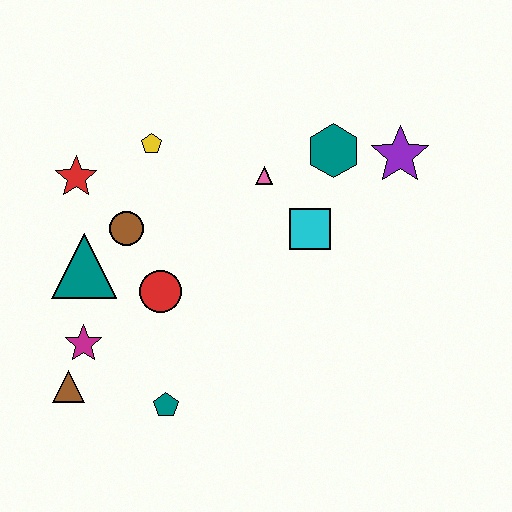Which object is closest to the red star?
The brown circle is closest to the red star.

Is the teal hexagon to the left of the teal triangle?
No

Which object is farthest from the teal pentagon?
The purple star is farthest from the teal pentagon.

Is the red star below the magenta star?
No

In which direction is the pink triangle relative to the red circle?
The pink triangle is above the red circle.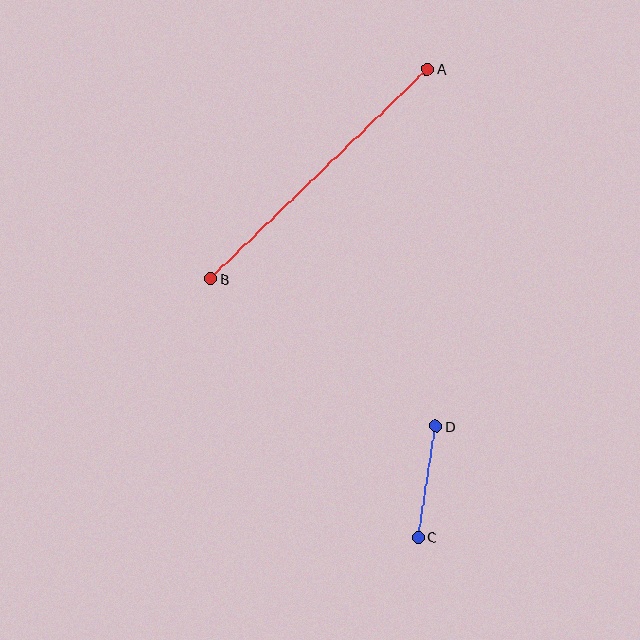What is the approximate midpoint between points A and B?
The midpoint is at approximately (319, 174) pixels.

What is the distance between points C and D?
The distance is approximately 112 pixels.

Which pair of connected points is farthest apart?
Points A and B are farthest apart.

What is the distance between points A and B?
The distance is approximately 302 pixels.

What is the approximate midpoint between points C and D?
The midpoint is at approximately (427, 482) pixels.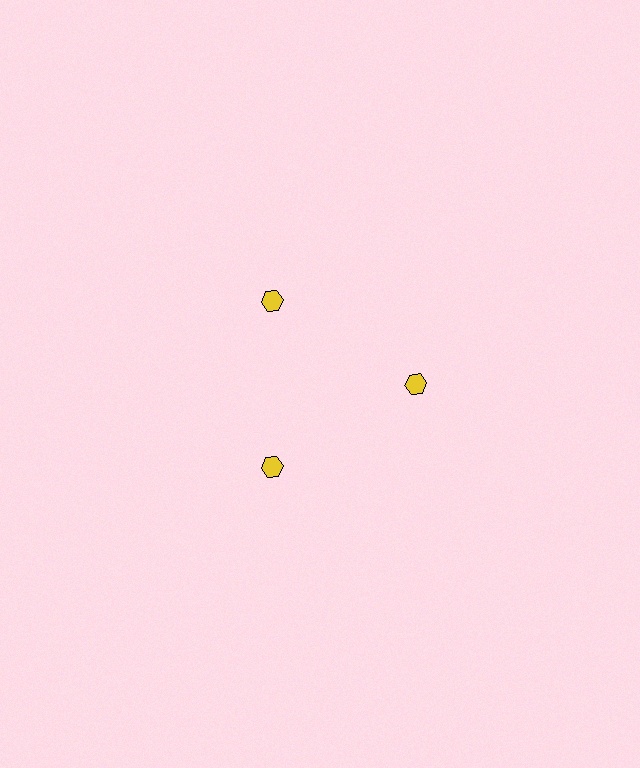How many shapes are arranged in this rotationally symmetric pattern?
There are 3 shapes, arranged in 3 groups of 1.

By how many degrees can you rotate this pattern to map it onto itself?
The pattern maps onto itself every 120 degrees of rotation.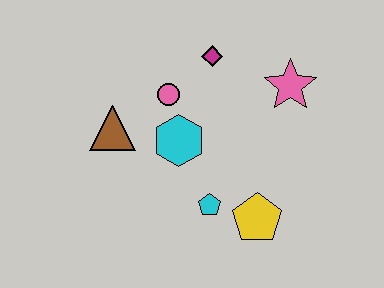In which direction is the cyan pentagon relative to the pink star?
The cyan pentagon is below the pink star.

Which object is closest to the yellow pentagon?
The cyan pentagon is closest to the yellow pentagon.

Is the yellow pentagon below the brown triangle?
Yes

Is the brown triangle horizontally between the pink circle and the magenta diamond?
No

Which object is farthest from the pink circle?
The yellow pentagon is farthest from the pink circle.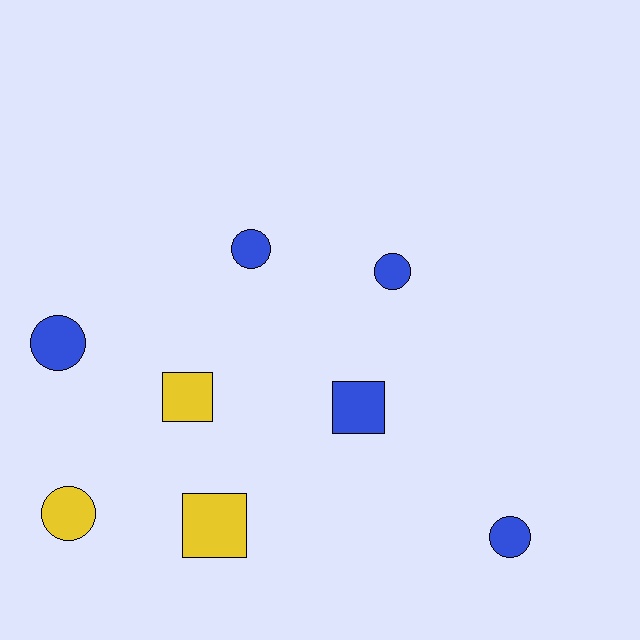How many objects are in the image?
There are 8 objects.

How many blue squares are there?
There is 1 blue square.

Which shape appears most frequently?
Circle, with 5 objects.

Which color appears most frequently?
Blue, with 5 objects.